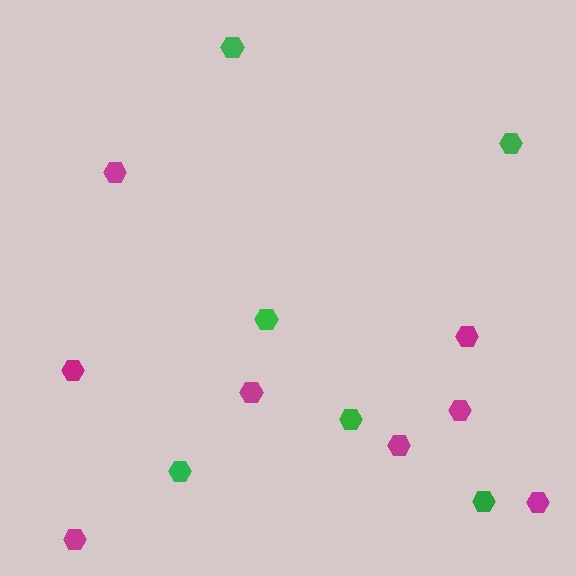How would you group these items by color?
There are 2 groups: one group of green hexagons (6) and one group of magenta hexagons (8).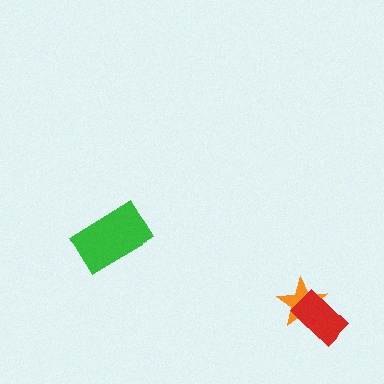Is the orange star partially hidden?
Yes, it is partially covered by another shape.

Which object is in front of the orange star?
The red rectangle is in front of the orange star.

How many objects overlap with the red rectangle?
1 object overlaps with the red rectangle.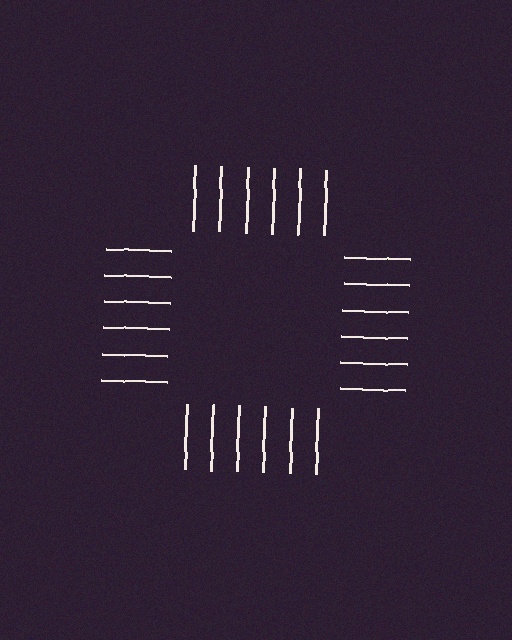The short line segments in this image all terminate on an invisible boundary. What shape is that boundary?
An illusory square — the line segments terminate on its edges but no continuous stroke is drawn.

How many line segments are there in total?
24 — 6 along each of the 4 edges.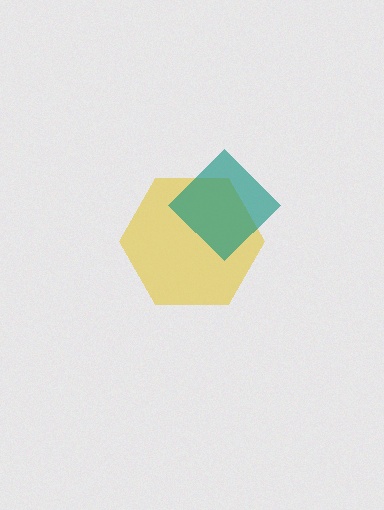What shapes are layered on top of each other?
The layered shapes are: a yellow hexagon, a teal diamond.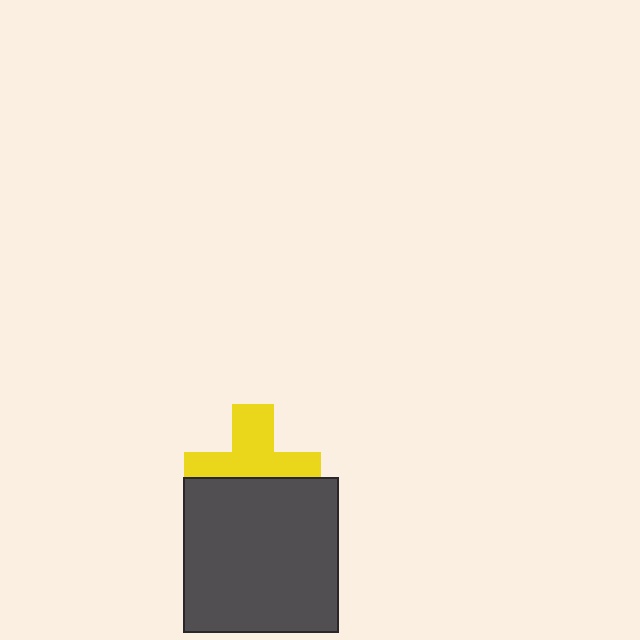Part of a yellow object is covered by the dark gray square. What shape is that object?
It is a cross.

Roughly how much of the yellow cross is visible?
About half of it is visible (roughly 57%).